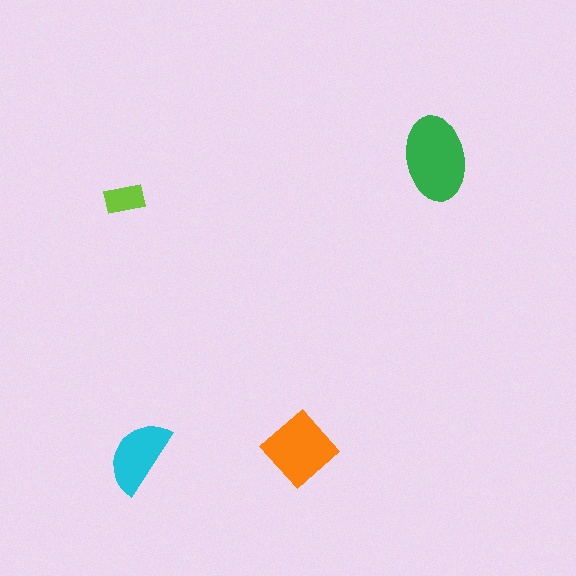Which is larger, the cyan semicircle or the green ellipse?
The green ellipse.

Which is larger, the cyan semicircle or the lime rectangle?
The cyan semicircle.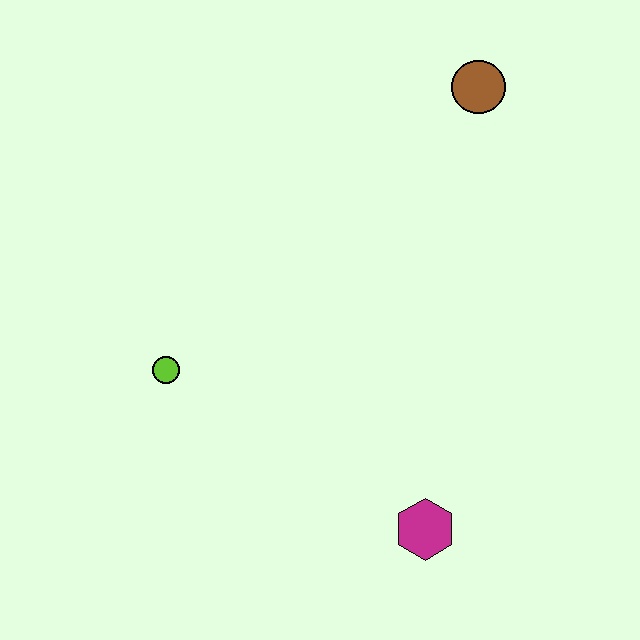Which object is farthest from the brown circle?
The magenta hexagon is farthest from the brown circle.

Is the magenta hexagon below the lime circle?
Yes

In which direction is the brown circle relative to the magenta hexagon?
The brown circle is above the magenta hexagon.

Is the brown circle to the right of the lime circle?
Yes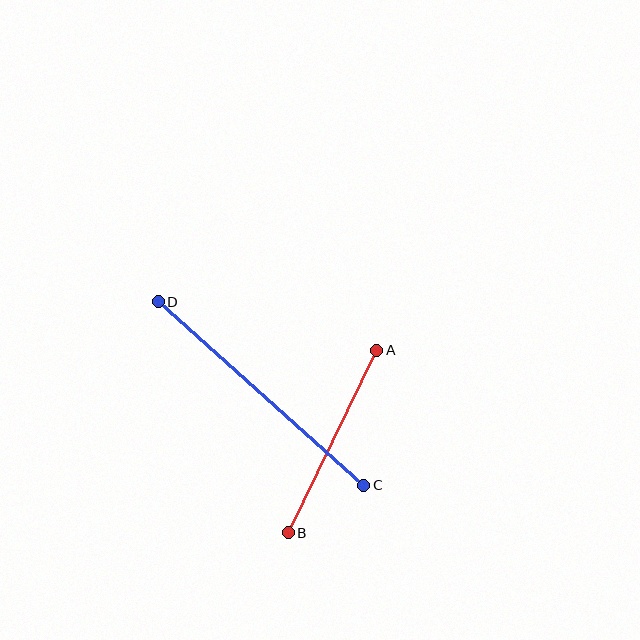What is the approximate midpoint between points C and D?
The midpoint is at approximately (261, 394) pixels.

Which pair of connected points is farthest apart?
Points C and D are farthest apart.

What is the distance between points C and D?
The distance is approximately 275 pixels.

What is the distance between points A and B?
The distance is approximately 203 pixels.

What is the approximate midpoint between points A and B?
The midpoint is at approximately (333, 442) pixels.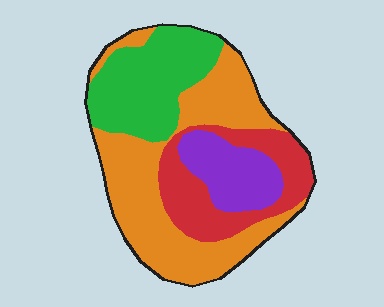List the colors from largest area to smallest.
From largest to smallest: orange, green, red, purple.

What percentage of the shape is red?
Red takes up less than a quarter of the shape.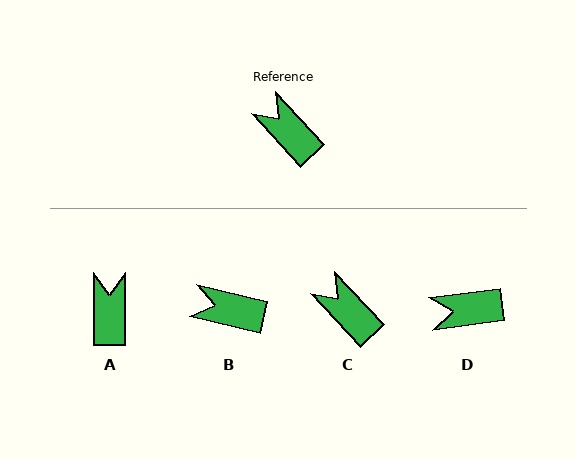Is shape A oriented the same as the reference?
No, it is off by about 43 degrees.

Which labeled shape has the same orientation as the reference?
C.